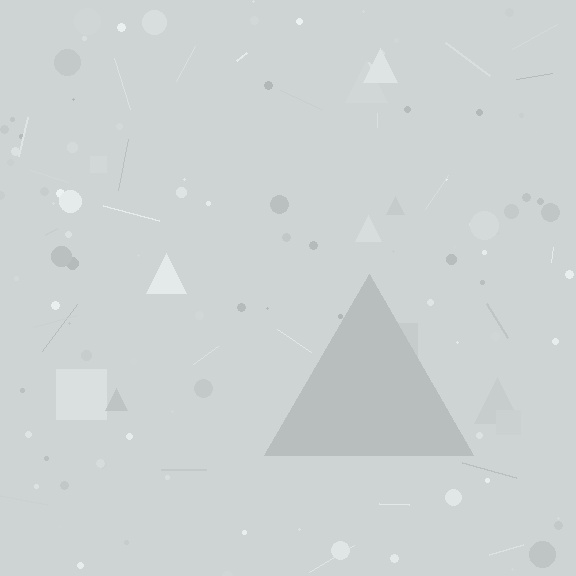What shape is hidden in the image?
A triangle is hidden in the image.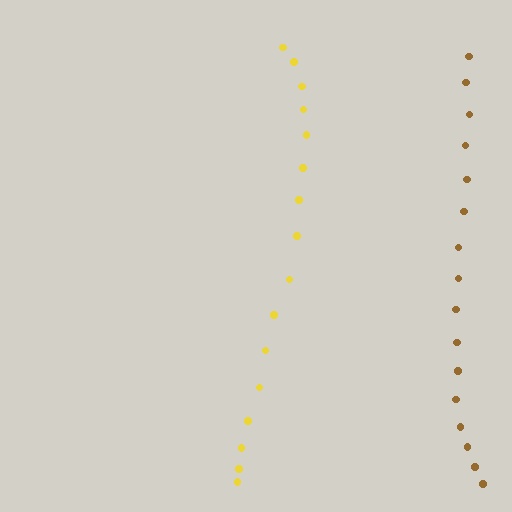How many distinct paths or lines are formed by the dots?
There are 2 distinct paths.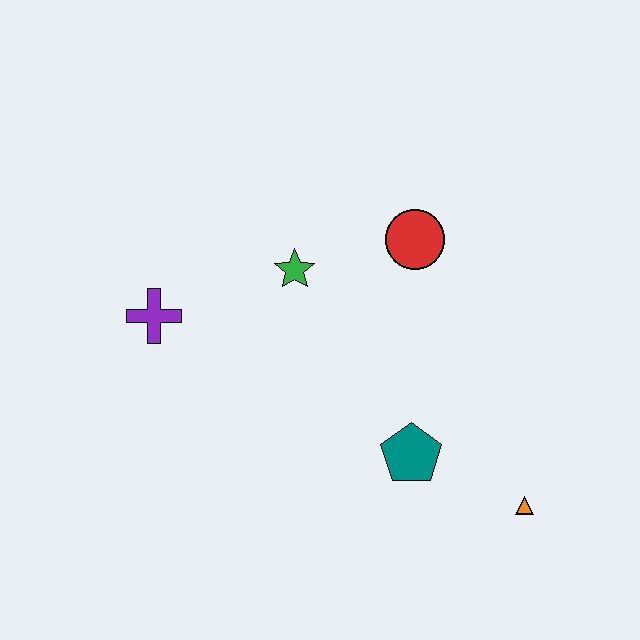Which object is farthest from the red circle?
The orange triangle is farthest from the red circle.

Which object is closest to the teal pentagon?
The orange triangle is closest to the teal pentagon.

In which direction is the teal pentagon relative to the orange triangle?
The teal pentagon is to the left of the orange triangle.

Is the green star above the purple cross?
Yes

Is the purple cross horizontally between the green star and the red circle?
No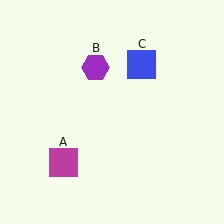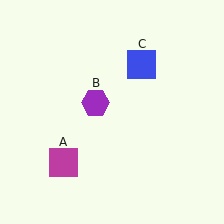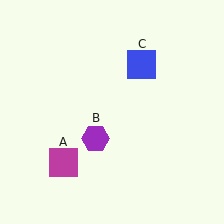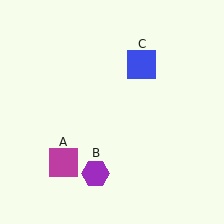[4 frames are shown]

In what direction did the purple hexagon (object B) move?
The purple hexagon (object B) moved down.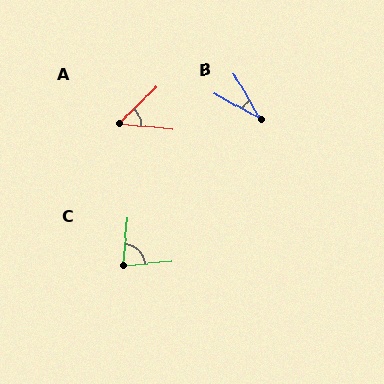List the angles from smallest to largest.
B (32°), A (50°), C (80°).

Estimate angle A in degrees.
Approximately 50 degrees.